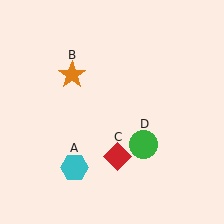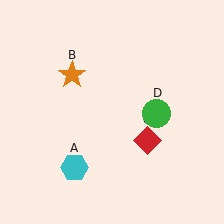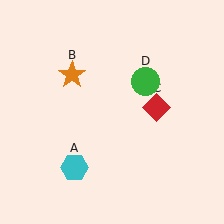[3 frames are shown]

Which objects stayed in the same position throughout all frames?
Cyan hexagon (object A) and orange star (object B) remained stationary.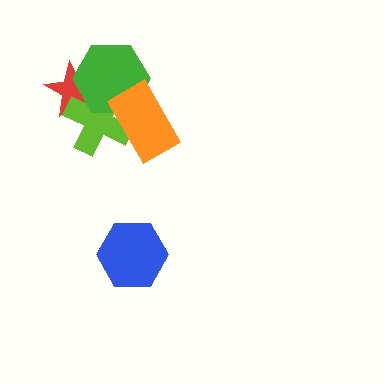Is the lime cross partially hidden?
Yes, it is partially covered by another shape.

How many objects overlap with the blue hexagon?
0 objects overlap with the blue hexagon.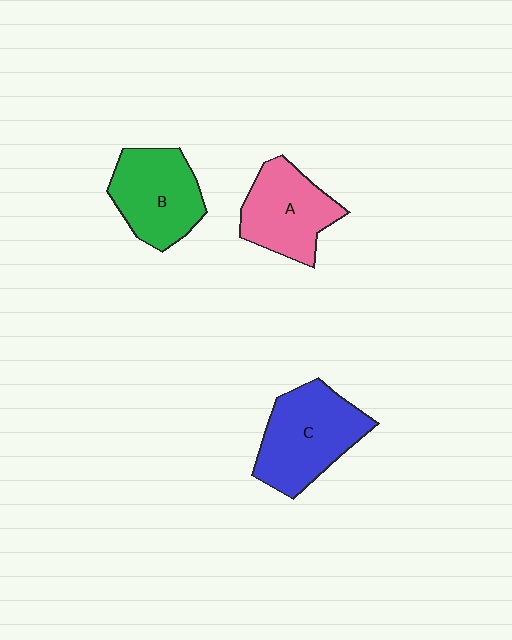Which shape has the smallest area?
Shape A (pink).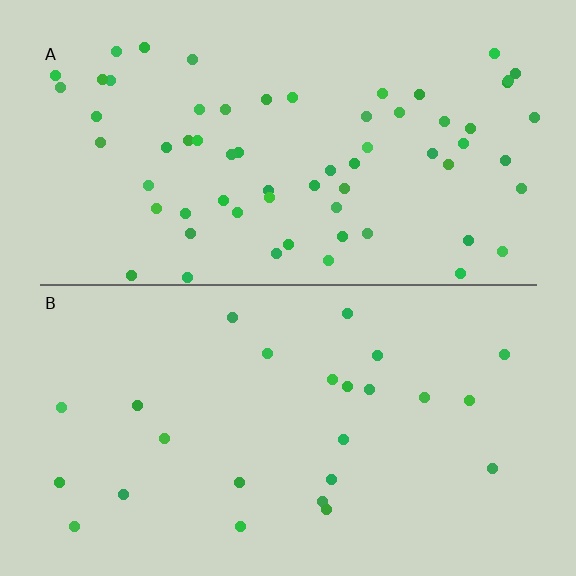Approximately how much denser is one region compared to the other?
Approximately 2.6× — region A over region B.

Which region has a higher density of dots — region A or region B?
A (the top).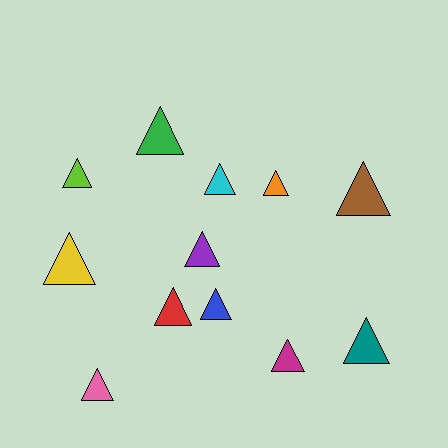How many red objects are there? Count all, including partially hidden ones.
There is 1 red object.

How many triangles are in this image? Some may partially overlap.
There are 12 triangles.